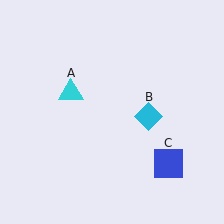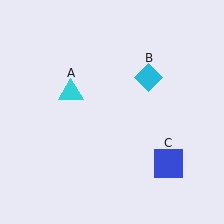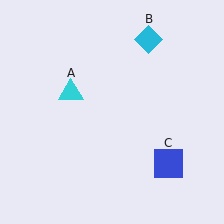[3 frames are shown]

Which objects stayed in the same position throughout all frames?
Cyan triangle (object A) and blue square (object C) remained stationary.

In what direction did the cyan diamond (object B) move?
The cyan diamond (object B) moved up.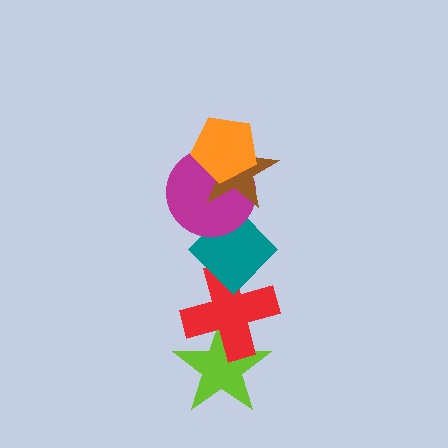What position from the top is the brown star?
The brown star is 2nd from the top.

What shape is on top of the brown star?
The orange pentagon is on top of the brown star.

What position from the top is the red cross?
The red cross is 5th from the top.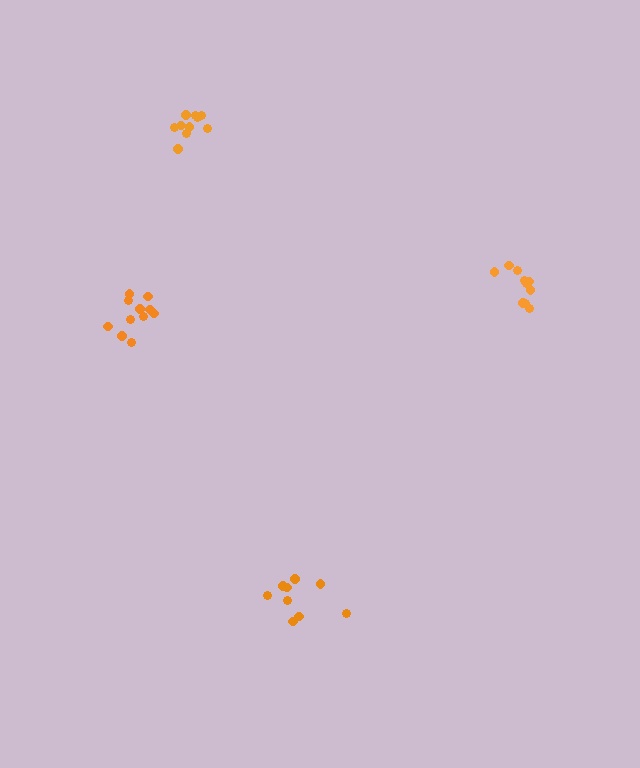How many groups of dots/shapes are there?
There are 4 groups.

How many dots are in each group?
Group 1: 10 dots, Group 2: 10 dots, Group 3: 10 dots, Group 4: 11 dots (41 total).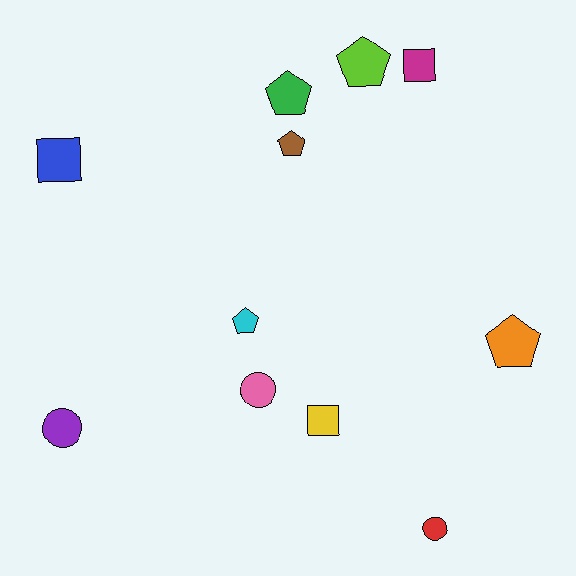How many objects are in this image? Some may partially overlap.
There are 11 objects.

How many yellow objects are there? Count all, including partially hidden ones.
There is 1 yellow object.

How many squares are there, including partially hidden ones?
There are 3 squares.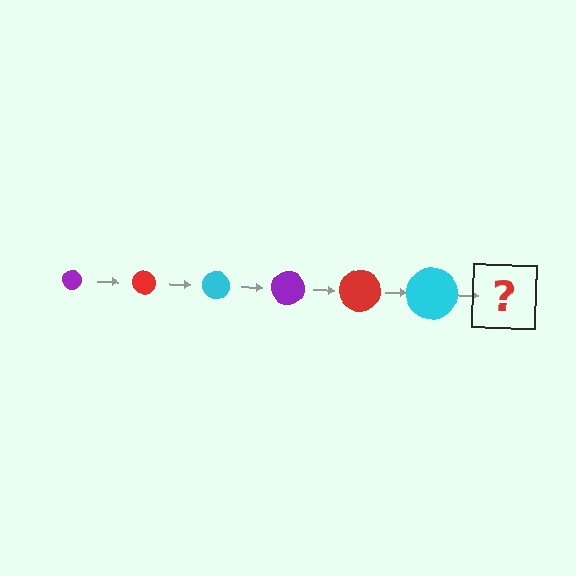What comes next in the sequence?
The next element should be a purple circle, larger than the previous one.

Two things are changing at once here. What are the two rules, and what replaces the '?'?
The two rules are that the circle grows larger each step and the color cycles through purple, red, and cyan. The '?' should be a purple circle, larger than the previous one.